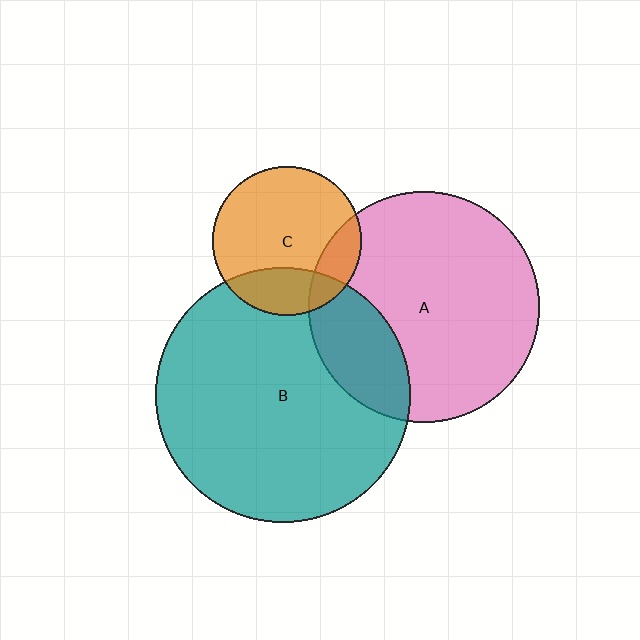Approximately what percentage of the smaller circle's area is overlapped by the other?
Approximately 25%.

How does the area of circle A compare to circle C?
Approximately 2.4 times.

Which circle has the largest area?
Circle B (teal).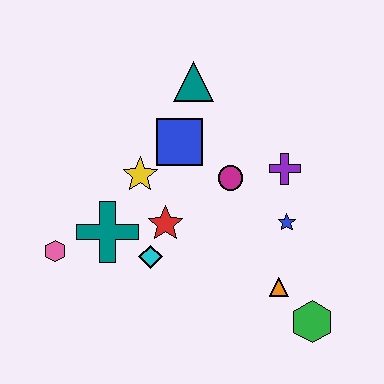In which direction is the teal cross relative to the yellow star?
The teal cross is below the yellow star.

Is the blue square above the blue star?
Yes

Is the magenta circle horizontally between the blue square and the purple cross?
Yes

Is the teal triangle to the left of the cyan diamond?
No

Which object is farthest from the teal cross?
The green hexagon is farthest from the teal cross.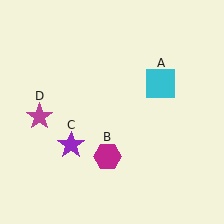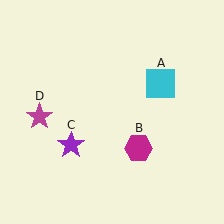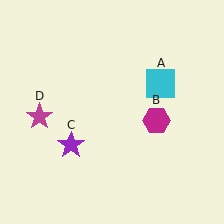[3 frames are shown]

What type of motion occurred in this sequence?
The magenta hexagon (object B) rotated counterclockwise around the center of the scene.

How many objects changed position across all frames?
1 object changed position: magenta hexagon (object B).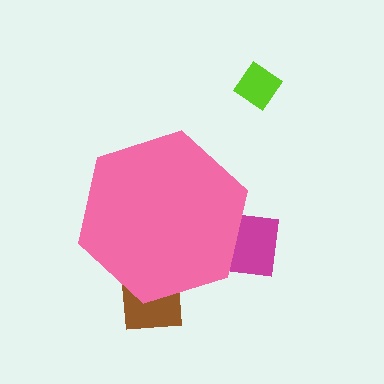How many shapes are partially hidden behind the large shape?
2 shapes are partially hidden.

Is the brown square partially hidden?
Yes, the brown square is partially hidden behind the pink hexagon.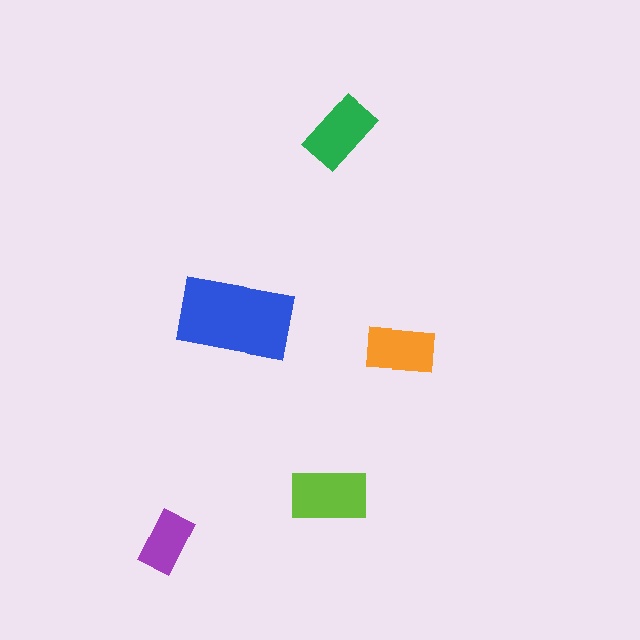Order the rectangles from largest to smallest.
the blue one, the lime one, the green one, the orange one, the purple one.